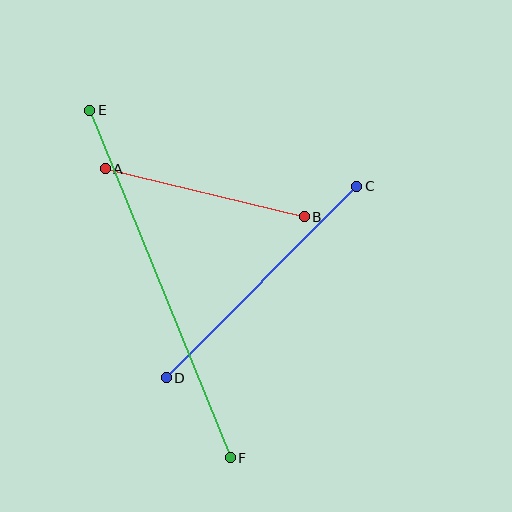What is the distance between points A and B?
The distance is approximately 205 pixels.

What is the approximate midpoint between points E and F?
The midpoint is at approximately (160, 284) pixels.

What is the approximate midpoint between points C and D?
The midpoint is at approximately (261, 282) pixels.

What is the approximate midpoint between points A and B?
The midpoint is at approximately (205, 193) pixels.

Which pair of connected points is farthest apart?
Points E and F are farthest apart.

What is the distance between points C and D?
The distance is approximately 270 pixels.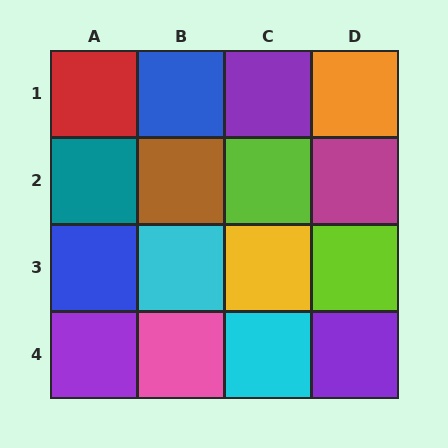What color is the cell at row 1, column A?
Red.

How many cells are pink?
1 cell is pink.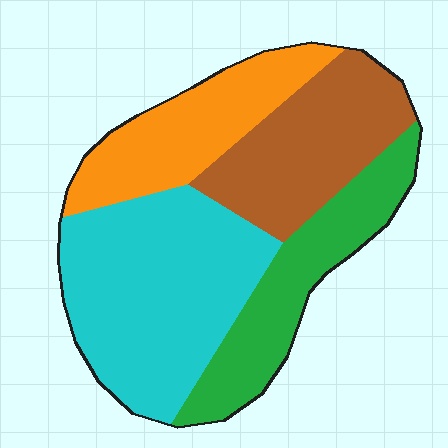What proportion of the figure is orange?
Orange covers 20% of the figure.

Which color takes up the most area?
Cyan, at roughly 35%.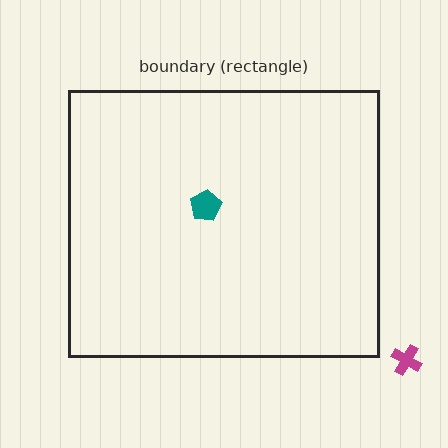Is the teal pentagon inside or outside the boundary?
Inside.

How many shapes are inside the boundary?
1 inside, 1 outside.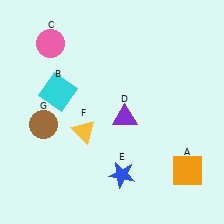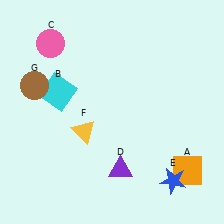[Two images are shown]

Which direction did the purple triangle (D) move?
The purple triangle (D) moved down.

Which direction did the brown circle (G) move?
The brown circle (G) moved up.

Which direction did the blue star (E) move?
The blue star (E) moved right.